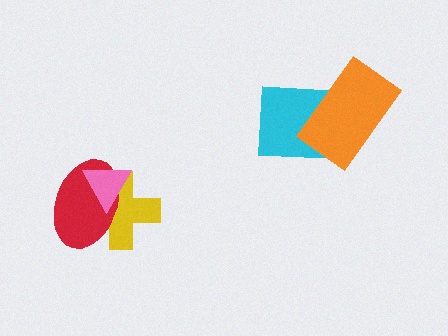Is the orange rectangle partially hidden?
No, no other shape covers it.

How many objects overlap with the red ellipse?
2 objects overlap with the red ellipse.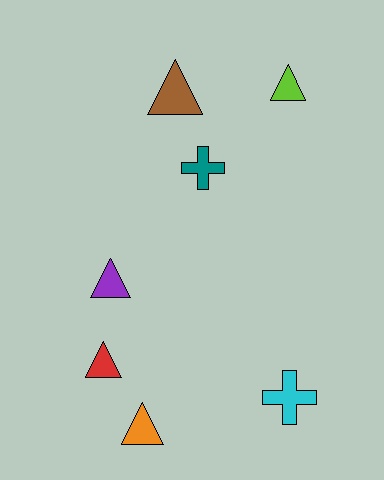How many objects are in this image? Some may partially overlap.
There are 7 objects.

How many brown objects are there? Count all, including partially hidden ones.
There is 1 brown object.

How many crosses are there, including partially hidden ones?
There are 2 crosses.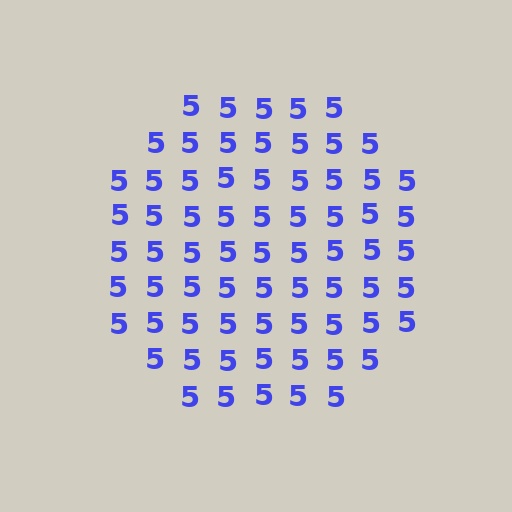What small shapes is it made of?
It is made of small digit 5's.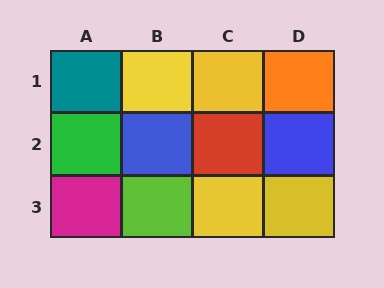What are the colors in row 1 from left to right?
Teal, yellow, yellow, orange.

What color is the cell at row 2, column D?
Blue.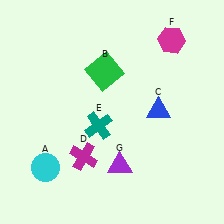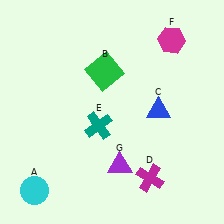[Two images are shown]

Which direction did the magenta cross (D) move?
The magenta cross (D) moved right.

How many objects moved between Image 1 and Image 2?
2 objects moved between the two images.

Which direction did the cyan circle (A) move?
The cyan circle (A) moved down.